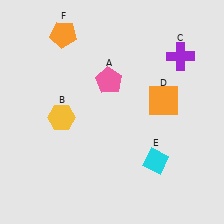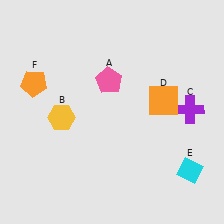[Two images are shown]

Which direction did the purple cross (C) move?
The purple cross (C) moved down.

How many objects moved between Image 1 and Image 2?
3 objects moved between the two images.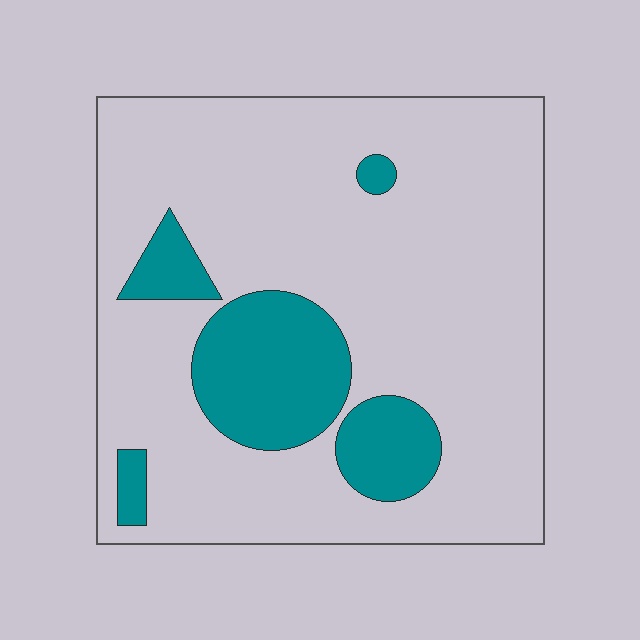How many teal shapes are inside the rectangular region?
5.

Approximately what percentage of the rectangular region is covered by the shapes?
Approximately 20%.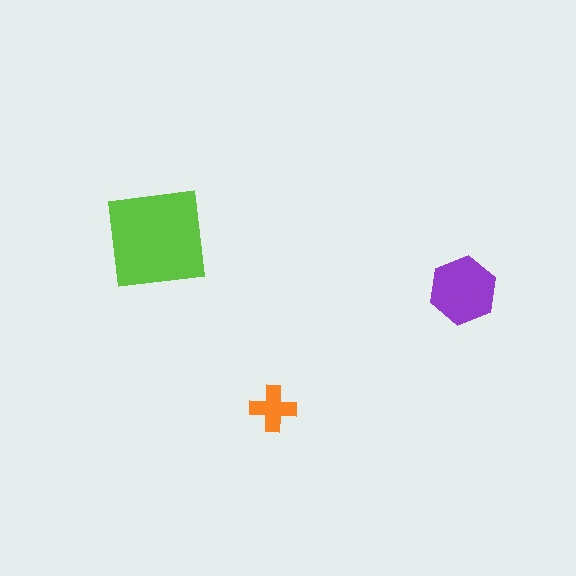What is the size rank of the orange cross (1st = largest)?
3rd.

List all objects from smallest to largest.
The orange cross, the purple hexagon, the lime square.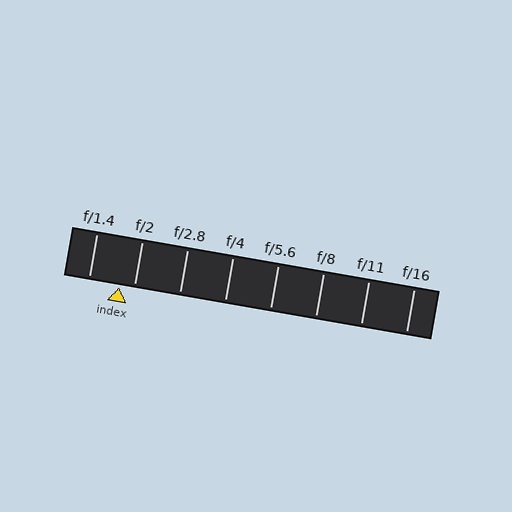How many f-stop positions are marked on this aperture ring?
There are 8 f-stop positions marked.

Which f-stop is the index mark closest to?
The index mark is closest to f/2.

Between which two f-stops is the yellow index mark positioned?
The index mark is between f/1.4 and f/2.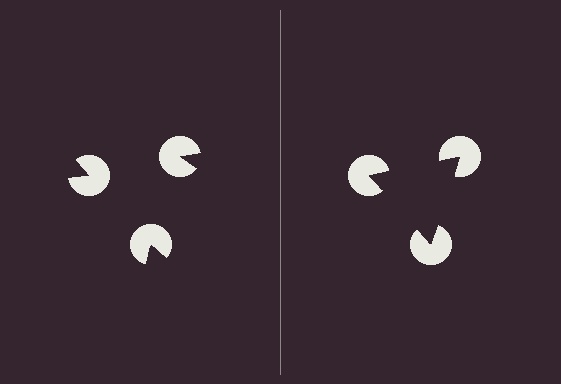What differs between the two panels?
The pac-man discs are positioned identically on both sides; only the wedge orientations differ. On the right they align to a triangle; on the left they are misaligned.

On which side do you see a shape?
An illusory triangle appears on the right side. On the left side the wedge cuts are rotated, so no coherent shape forms.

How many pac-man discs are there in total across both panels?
6 — 3 on each side.